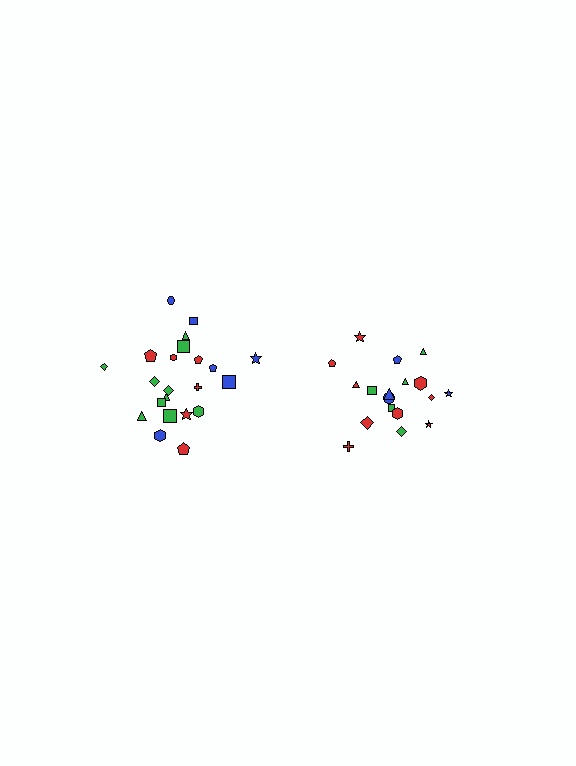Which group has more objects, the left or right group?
The left group.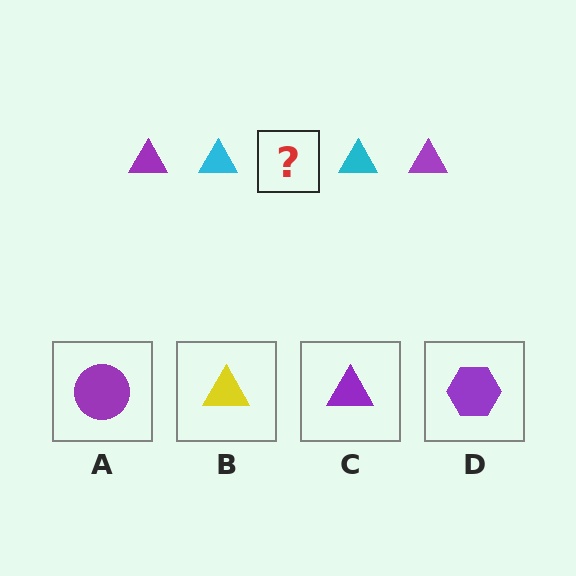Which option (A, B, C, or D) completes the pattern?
C.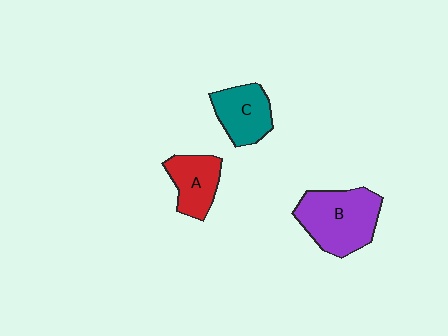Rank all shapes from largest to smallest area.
From largest to smallest: B (purple), C (teal), A (red).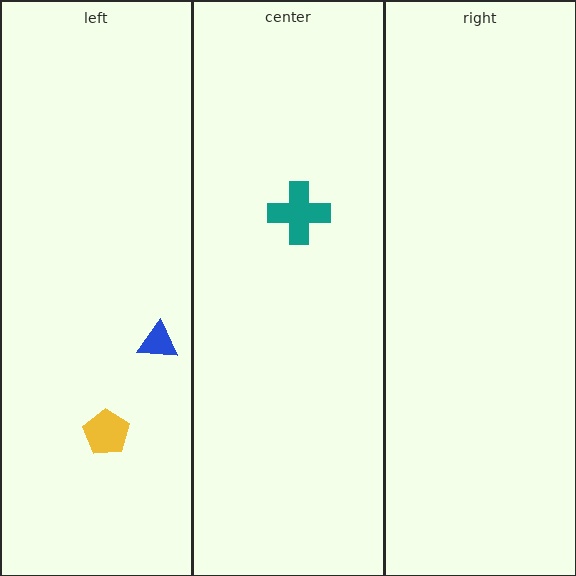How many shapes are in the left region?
2.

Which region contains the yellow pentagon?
The left region.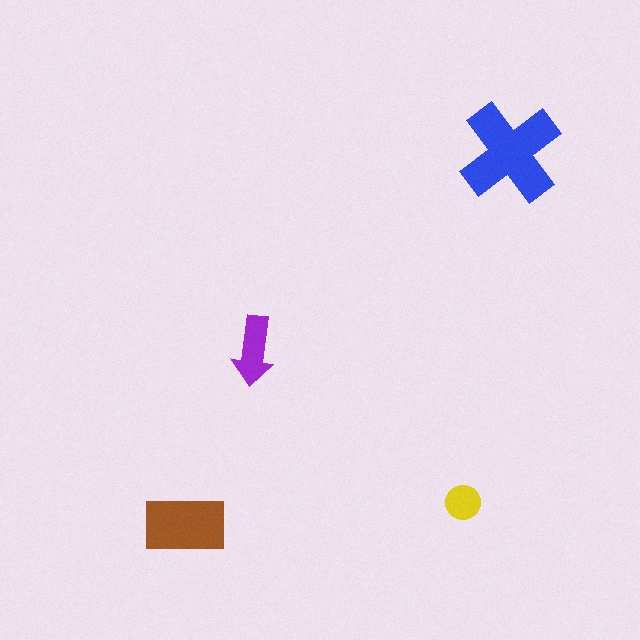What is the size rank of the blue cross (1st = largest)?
1st.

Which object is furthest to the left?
The brown rectangle is leftmost.